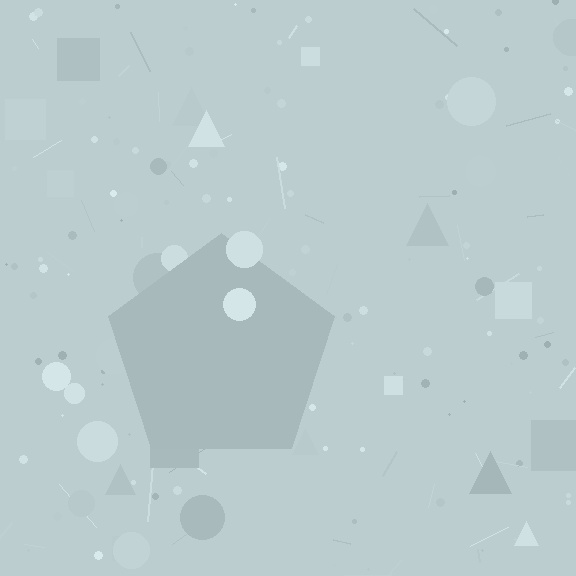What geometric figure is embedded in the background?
A pentagon is embedded in the background.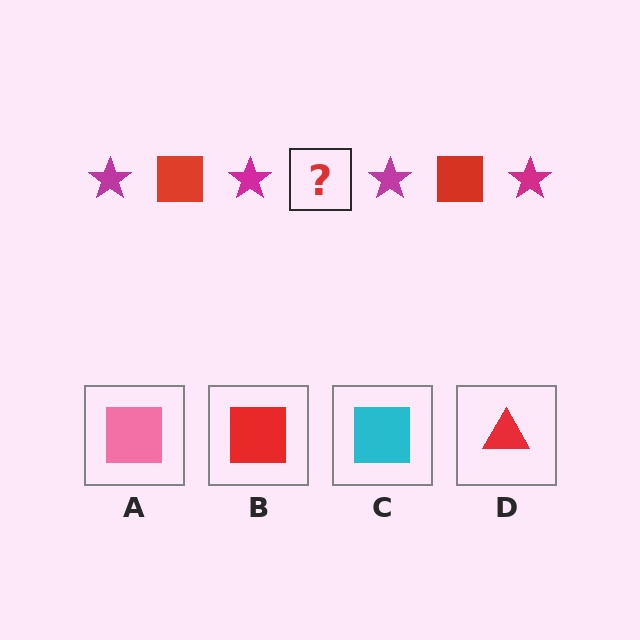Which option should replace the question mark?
Option B.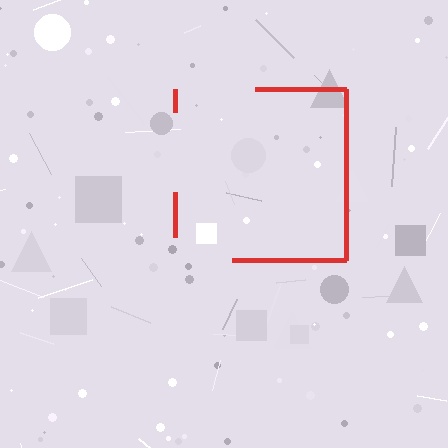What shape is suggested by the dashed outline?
The dashed outline suggests a square.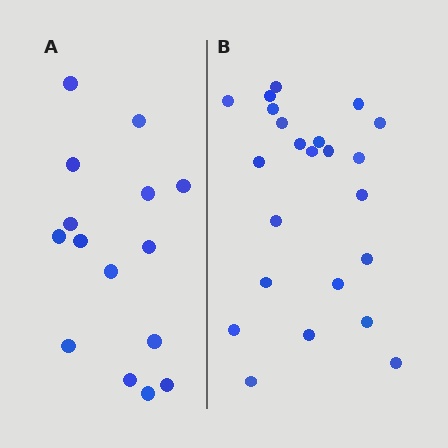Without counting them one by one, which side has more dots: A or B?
Region B (the right region) has more dots.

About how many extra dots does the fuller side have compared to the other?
Region B has roughly 8 or so more dots than region A.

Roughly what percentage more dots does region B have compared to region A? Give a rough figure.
About 55% more.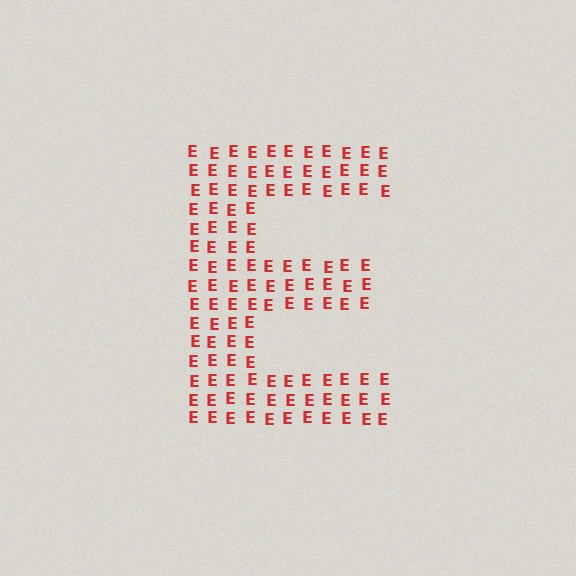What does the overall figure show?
The overall figure shows the letter E.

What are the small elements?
The small elements are letter E's.